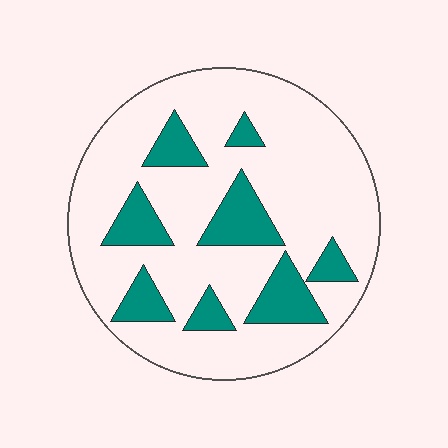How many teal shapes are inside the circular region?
8.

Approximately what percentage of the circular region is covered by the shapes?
Approximately 20%.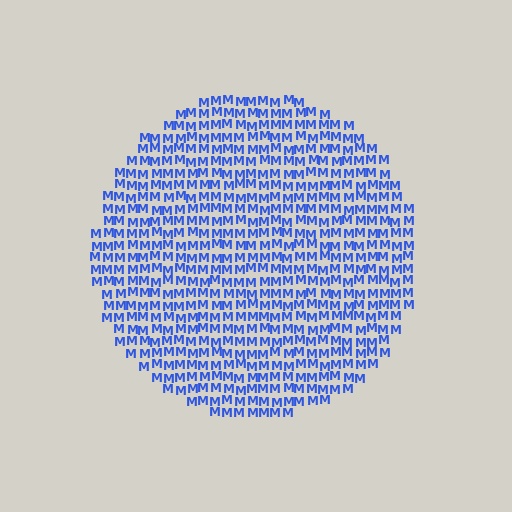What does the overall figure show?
The overall figure shows a circle.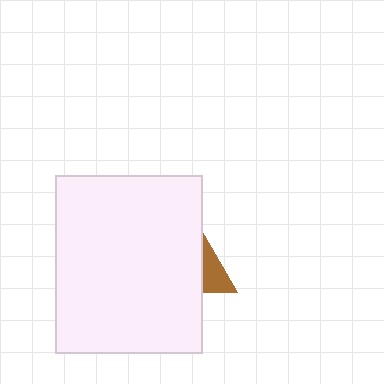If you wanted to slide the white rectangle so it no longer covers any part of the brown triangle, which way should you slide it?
Slide it left — that is the most direct way to separate the two shapes.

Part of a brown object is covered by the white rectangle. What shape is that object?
It is a triangle.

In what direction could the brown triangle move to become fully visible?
The brown triangle could move right. That would shift it out from behind the white rectangle entirely.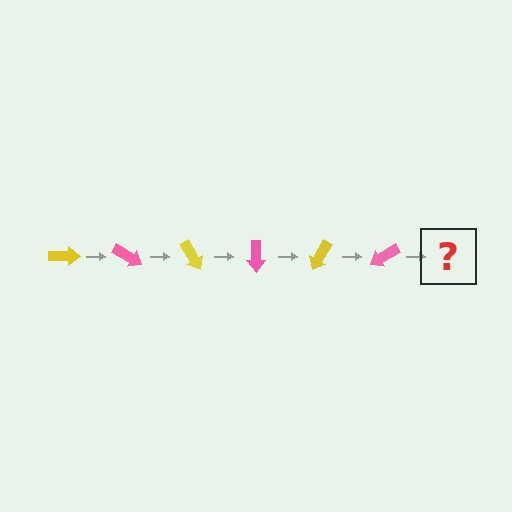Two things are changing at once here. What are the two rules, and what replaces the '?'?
The two rules are that it rotates 30 degrees each step and the color cycles through yellow and pink. The '?' should be a yellow arrow, rotated 180 degrees from the start.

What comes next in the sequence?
The next element should be a yellow arrow, rotated 180 degrees from the start.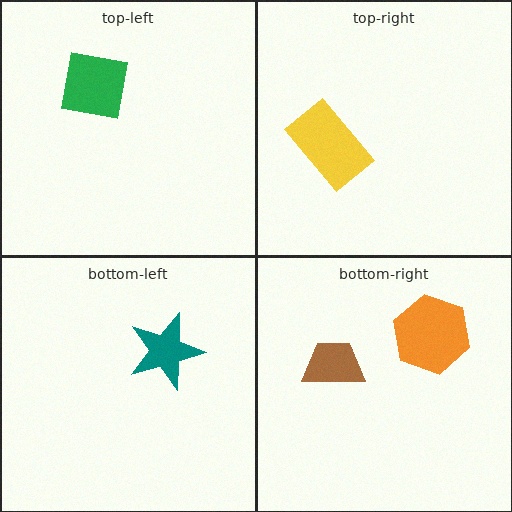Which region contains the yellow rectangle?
The top-right region.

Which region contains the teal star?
The bottom-left region.